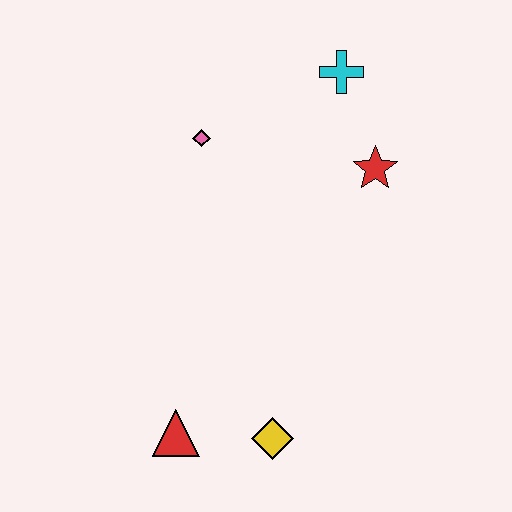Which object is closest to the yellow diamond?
The red triangle is closest to the yellow diamond.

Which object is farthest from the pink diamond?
The yellow diamond is farthest from the pink diamond.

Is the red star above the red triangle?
Yes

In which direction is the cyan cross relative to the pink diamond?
The cyan cross is to the right of the pink diamond.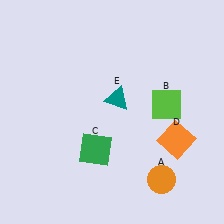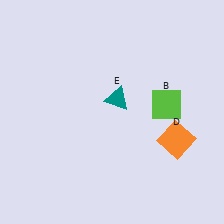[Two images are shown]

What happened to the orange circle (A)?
The orange circle (A) was removed in Image 2. It was in the bottom-right area of Image 1.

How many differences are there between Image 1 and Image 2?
There are 2 differences between the two images.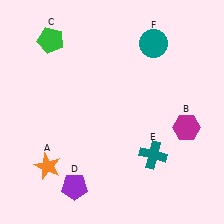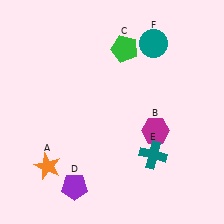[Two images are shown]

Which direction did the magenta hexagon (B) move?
The magenta hexagon (B) moved left.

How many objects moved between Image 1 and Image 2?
2 objects moved between the two images.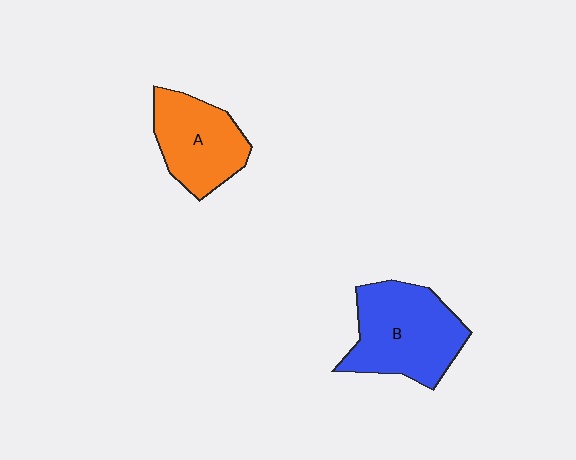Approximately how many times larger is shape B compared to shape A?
Approximately 1.3 times.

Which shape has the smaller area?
Shape A (orange).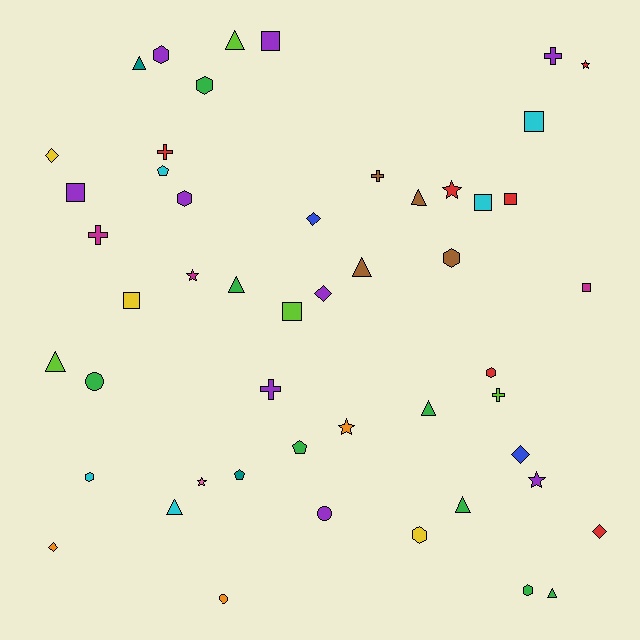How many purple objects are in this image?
There are 9 purple objects.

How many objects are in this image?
There are 50 objects.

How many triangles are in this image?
There are 10 triangles.